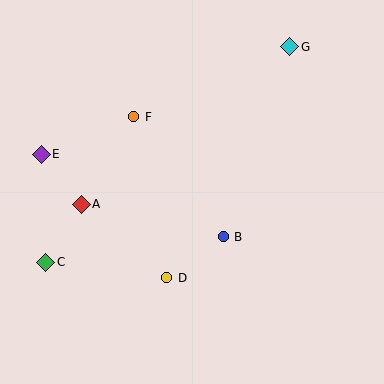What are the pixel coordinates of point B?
Point B is at (223, 237).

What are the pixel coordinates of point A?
Point A is at (81, 204).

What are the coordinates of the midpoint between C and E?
The midpoint between C and E is at (44, 208).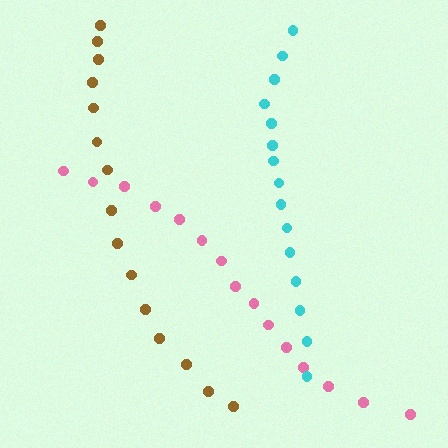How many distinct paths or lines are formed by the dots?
There are 3 distinct paths.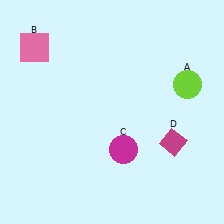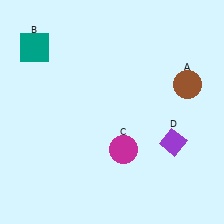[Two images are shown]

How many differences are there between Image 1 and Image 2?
There are 3 differences between the two images.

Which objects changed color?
A changed from lime to brown. B changed from pink to teal. D changed from magenta to purple.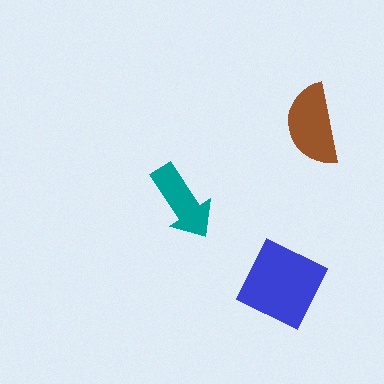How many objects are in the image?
There are 3 objects in the image.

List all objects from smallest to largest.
The teal arrow, the brown semicircle, the blue diamond.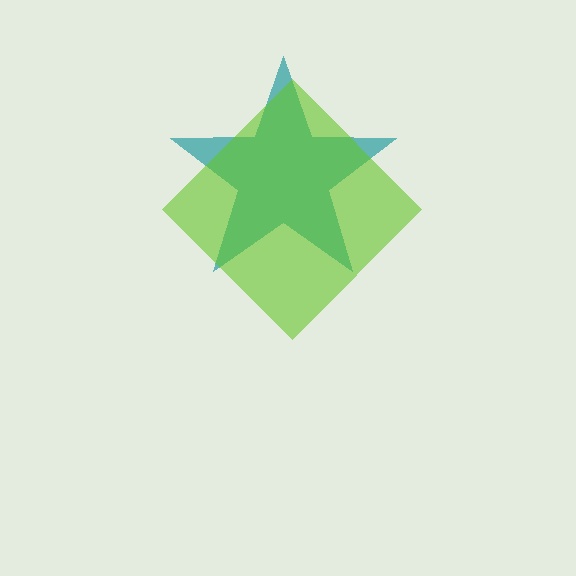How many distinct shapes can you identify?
There are 2 distinct shapes: a teal star, a lime diamond.